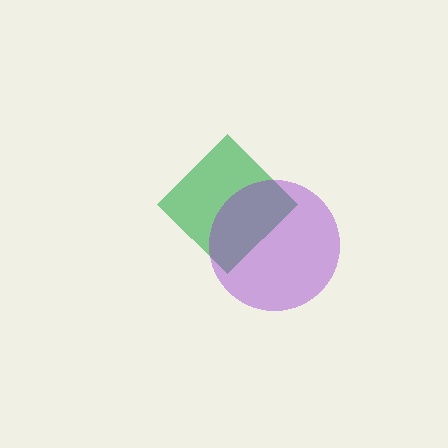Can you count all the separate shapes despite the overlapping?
Yes, there are 2 separate shapes.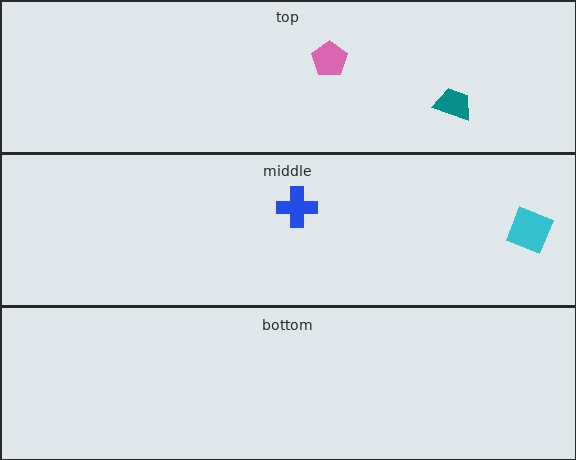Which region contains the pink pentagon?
The top region.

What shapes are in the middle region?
The cyan diamond, the blue cross.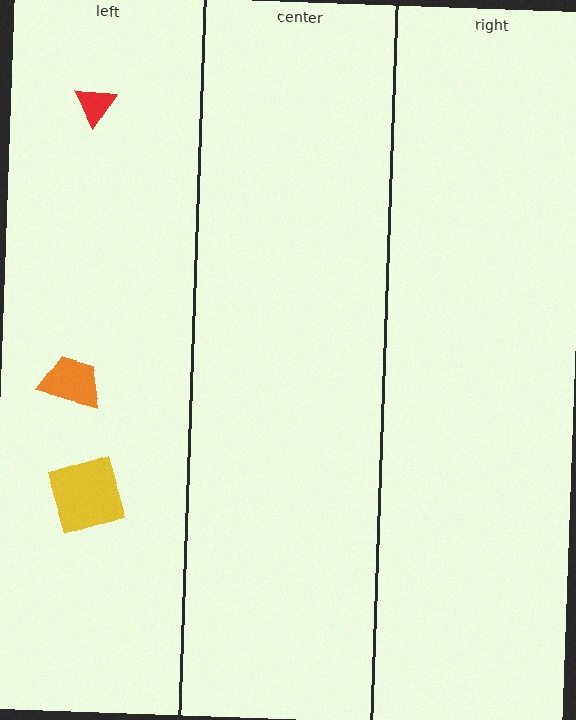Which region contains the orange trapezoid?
The left region.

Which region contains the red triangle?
The left region.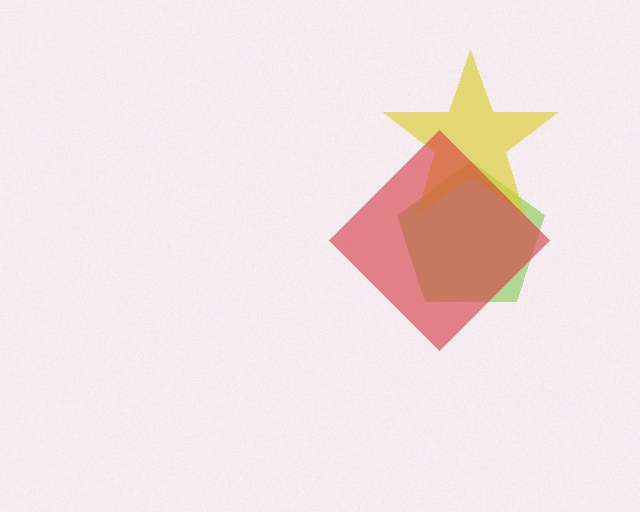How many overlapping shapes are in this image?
There are 3 overlapping shapes in the image.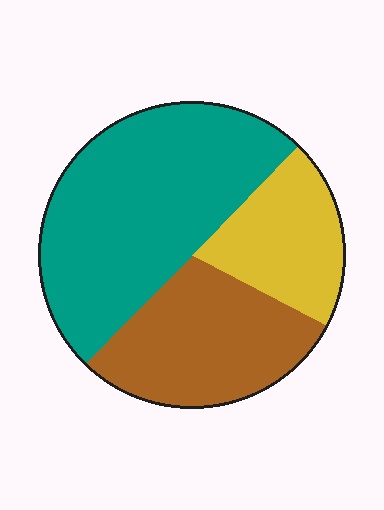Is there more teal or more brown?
Teal.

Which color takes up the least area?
Yellow, at roughly 20%.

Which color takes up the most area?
Teal, at roughly 50%.